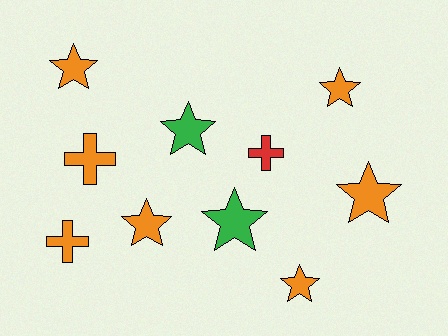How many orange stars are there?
There are 5 orange stars.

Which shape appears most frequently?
Star, with 7 objects.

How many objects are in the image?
There are 10 objects.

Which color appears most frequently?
Orange, with 7 objects.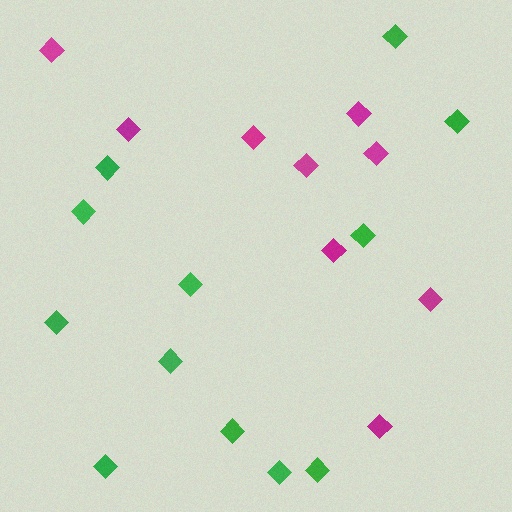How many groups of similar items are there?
There are 2 groups: one group of green diamonds (12) and one group of magenta diamonds (9).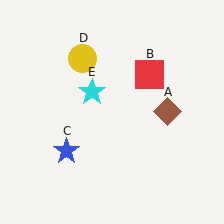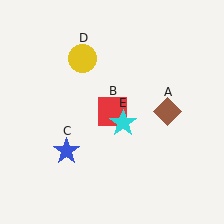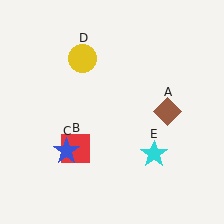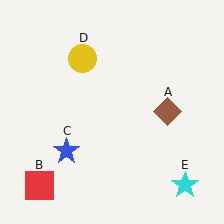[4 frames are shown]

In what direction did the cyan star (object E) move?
The cyan star (object E) moved down and to the right.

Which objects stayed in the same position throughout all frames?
Brown diamond (object A) and blue star (object C) and yellow circle (object D) remained stationary.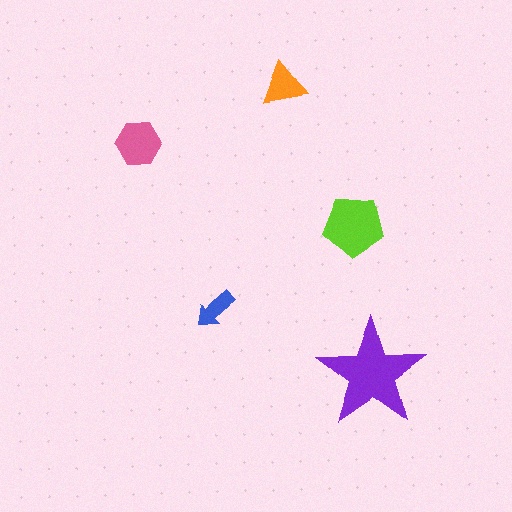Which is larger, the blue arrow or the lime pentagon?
The lime pentagon.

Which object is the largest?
The purple star.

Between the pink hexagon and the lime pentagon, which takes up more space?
The lime pentagon.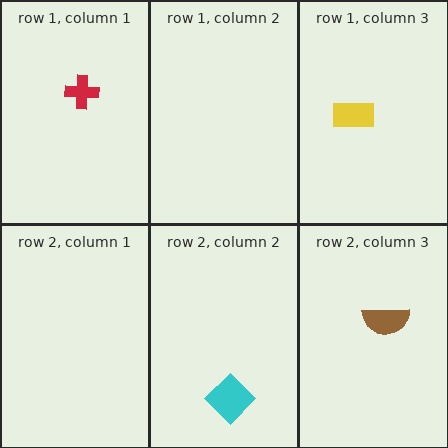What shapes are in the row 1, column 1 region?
The red cross.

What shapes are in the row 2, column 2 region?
The cyan diamond.